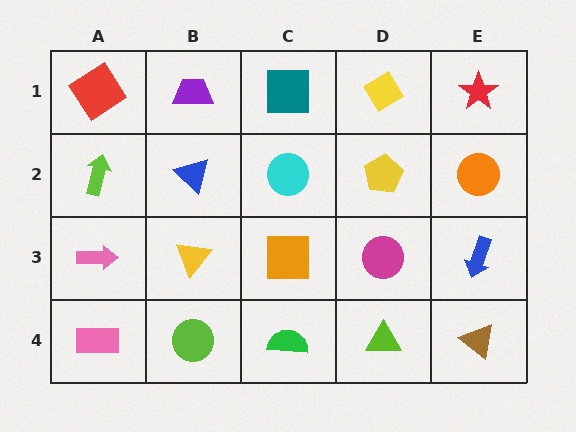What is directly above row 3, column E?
An orange circle.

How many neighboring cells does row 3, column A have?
3.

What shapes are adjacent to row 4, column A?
A pink arrow (row 3, column A), a lime circle (row 4, column B).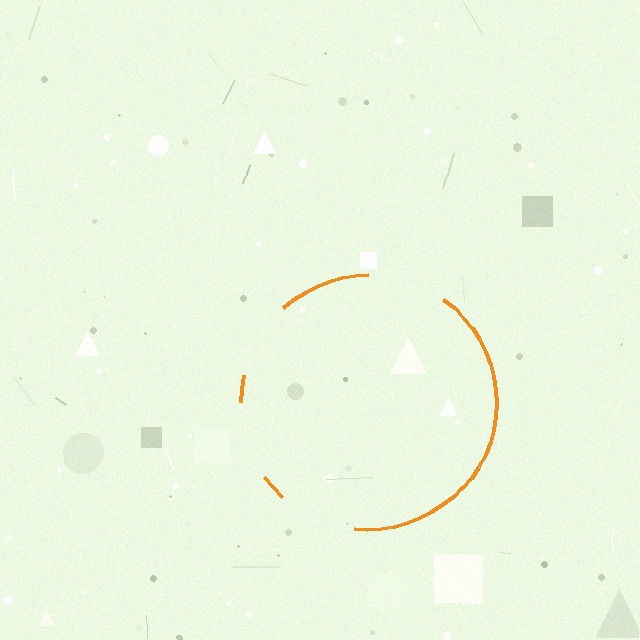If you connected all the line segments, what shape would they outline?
They would outline a circle.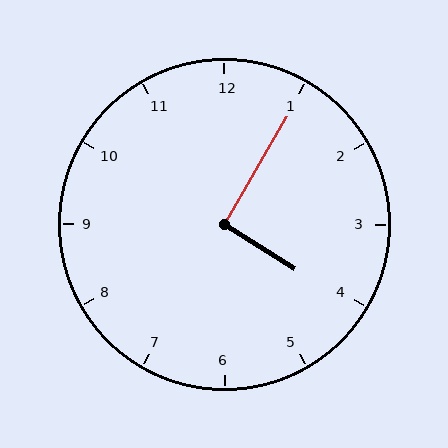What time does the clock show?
4:05.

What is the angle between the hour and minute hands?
Approximately 92 degrees.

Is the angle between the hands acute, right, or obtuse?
It is right.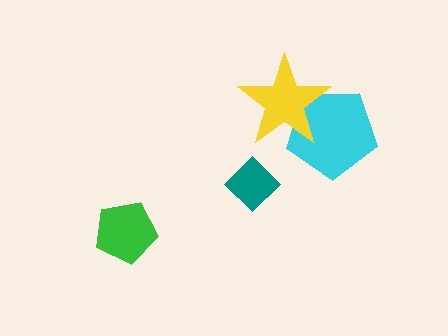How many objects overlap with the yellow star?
1 object overlaps with the yellow star.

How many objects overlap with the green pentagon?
0 objects overlap with the green pentagon.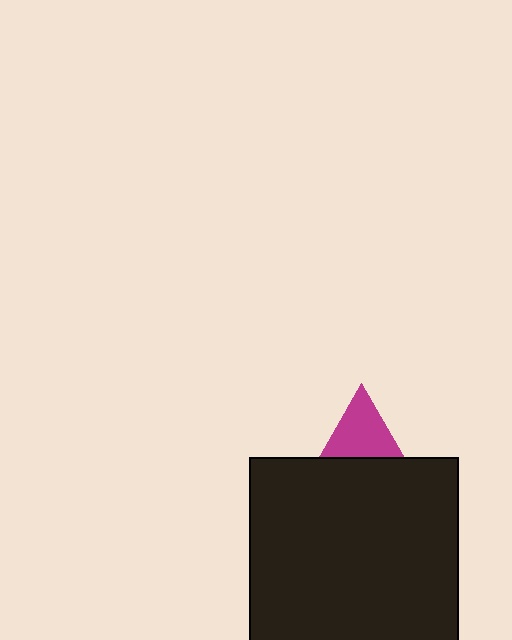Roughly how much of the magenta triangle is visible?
About half of it is visible (roughly 46%).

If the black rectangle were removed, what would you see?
You would see the complete magenta triangle.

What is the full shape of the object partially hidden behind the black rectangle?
The partially hidden object is a magenta triangle.